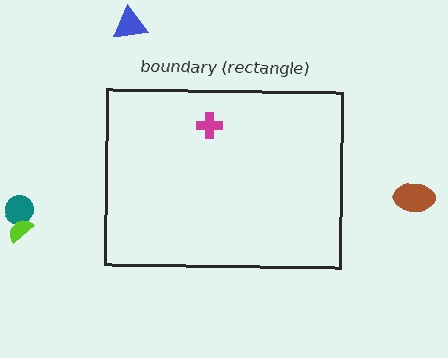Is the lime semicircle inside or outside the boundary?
Outside.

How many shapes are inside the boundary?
1 inside, 4 outside.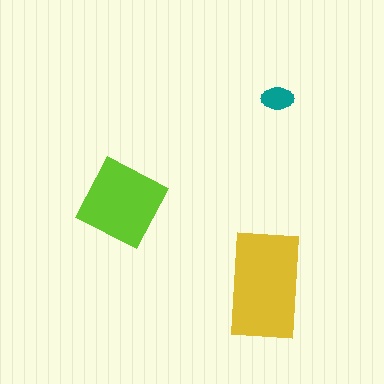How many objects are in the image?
There are 3 objects in the image.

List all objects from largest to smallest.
The yellow rectangle, the lime diamond, the teal ellipse.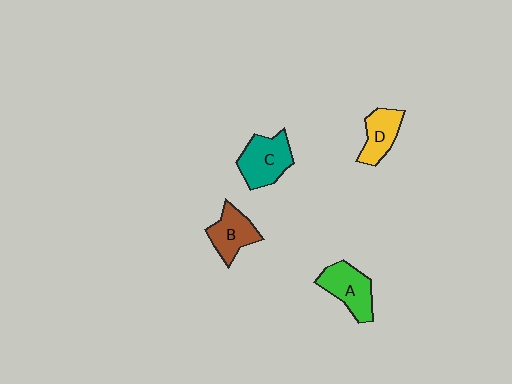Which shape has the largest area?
Shape C (teal).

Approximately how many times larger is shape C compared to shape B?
Approximately 1.2 times.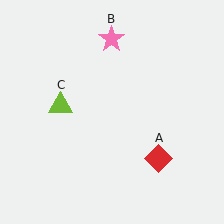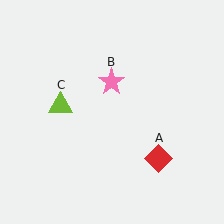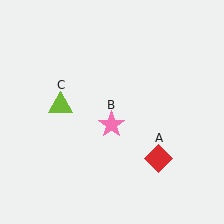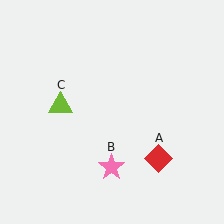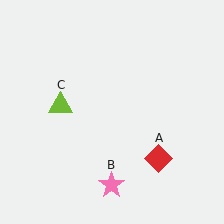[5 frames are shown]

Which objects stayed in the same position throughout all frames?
Red diamond (object A) and lime triangle (object C) remained stationary.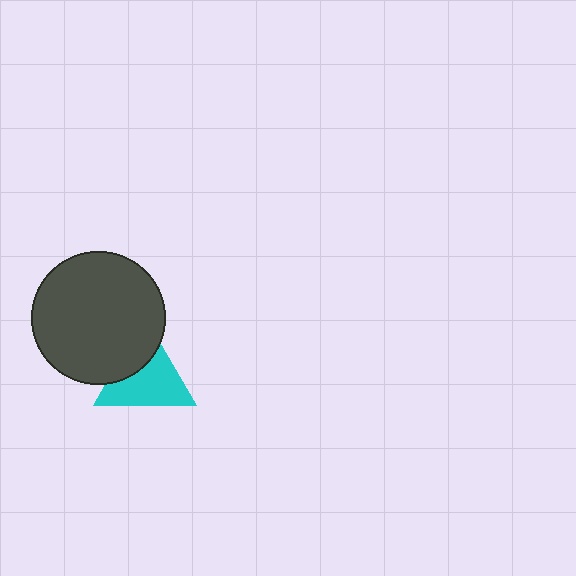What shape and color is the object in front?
The object in front is a dark gray circle.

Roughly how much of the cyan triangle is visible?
Most of it is visible (roughly 66%).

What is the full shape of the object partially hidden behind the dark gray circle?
The partially hidden object is a cyan triangle.